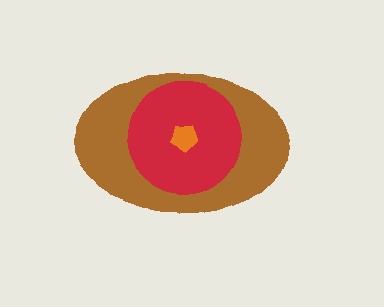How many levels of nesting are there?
3.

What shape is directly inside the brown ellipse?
The red circle.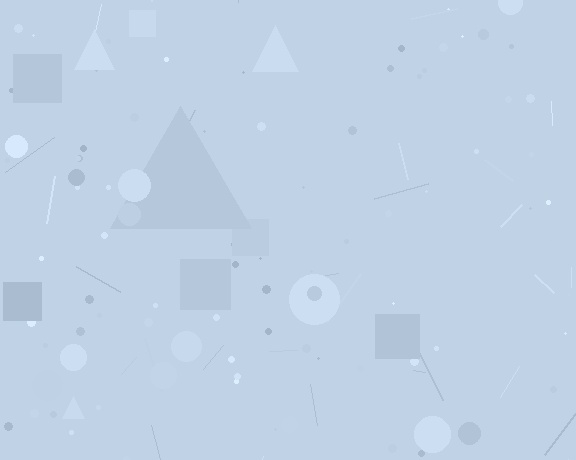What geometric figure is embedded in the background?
A triangle is embedded in the background.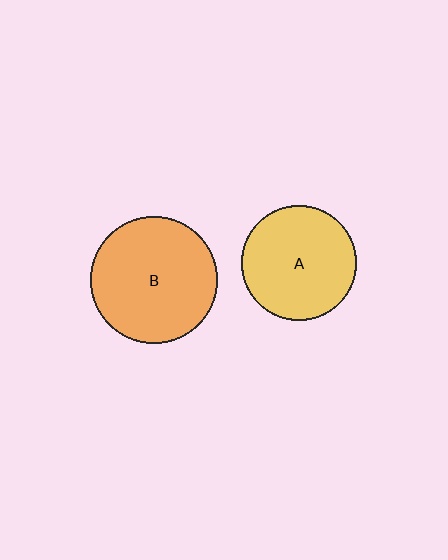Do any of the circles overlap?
No, none of the circles overlap.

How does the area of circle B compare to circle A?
Approximately 1.2 times.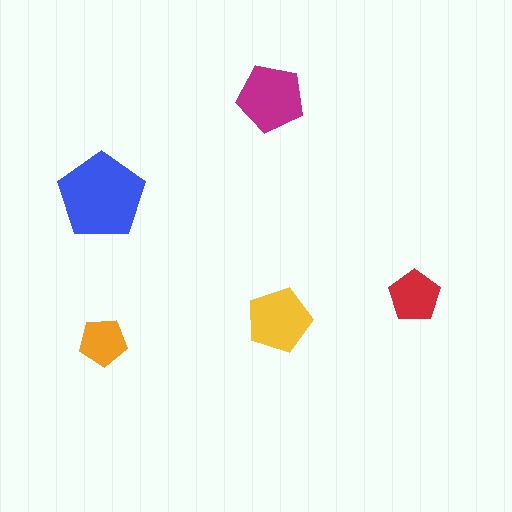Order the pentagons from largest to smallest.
the blue one, the magenta one, the yellow one, the red one, the orange one.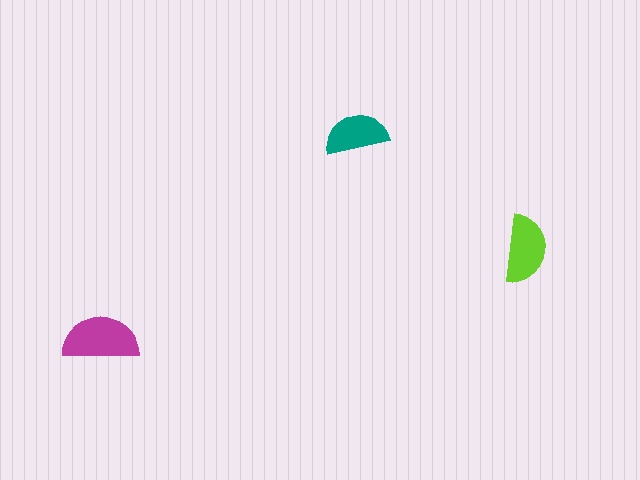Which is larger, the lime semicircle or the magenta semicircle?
The magenta one.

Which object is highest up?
The teal semicircle is topmost.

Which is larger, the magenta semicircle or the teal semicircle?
The magenta one.